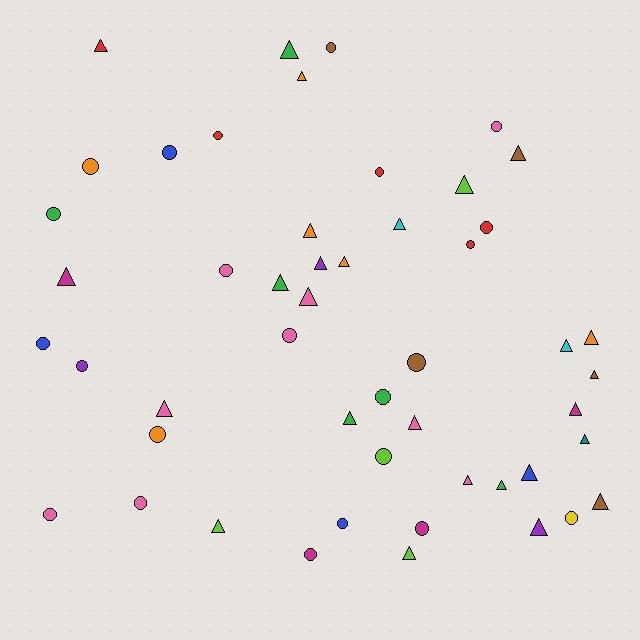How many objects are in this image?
There are 50 objects.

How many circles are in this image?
There are 23 circles.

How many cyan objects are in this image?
There are 2 cyan objects.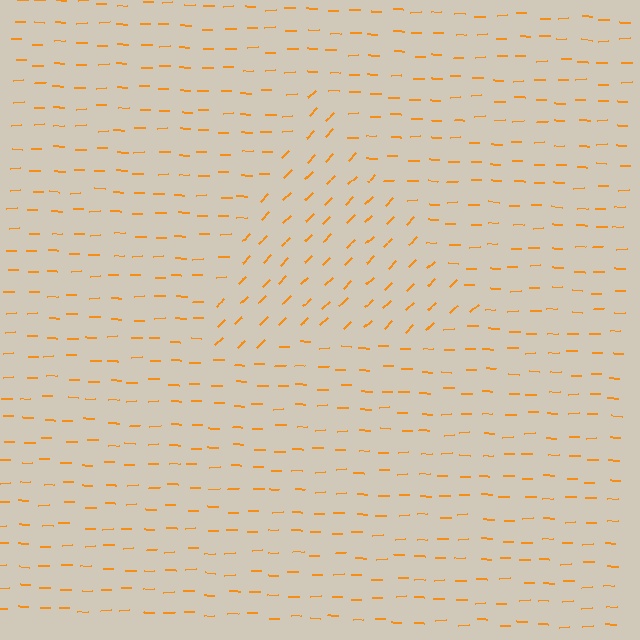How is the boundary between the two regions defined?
The boundary is defined purely by a change in line orientation (approximately 45 degrees difference). All lines are the same color and thickness.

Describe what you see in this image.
The image is filled with small orange line segments. A triangle region in the image has lines oriented differently from the surrounding lines, creating a visible texture boundary.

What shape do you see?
I see a triangle.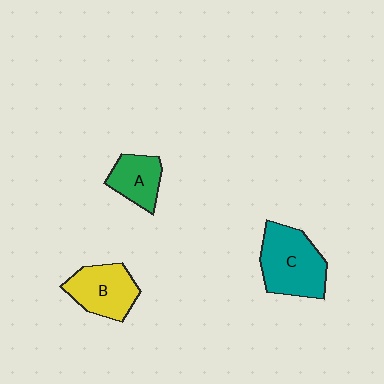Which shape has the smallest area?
Shape A (green).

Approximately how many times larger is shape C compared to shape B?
Approximately 1.3 times.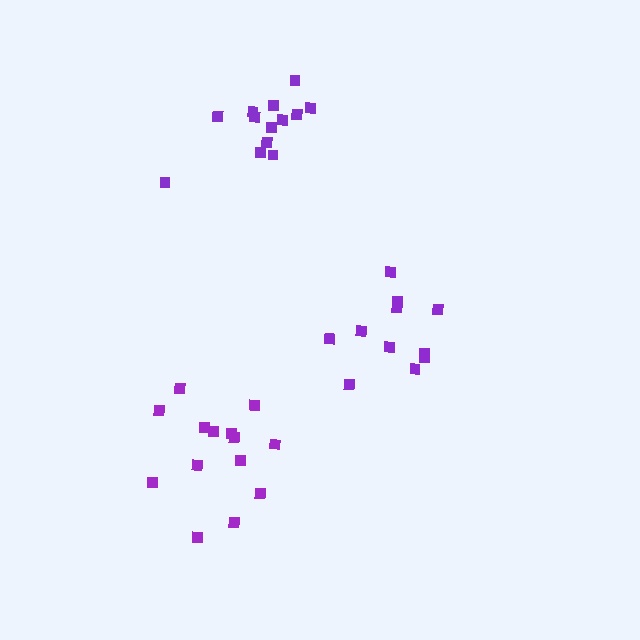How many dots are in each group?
Group 1: 13 dots, Group 2: 14 dots, Group 3: 12 dots (39 total).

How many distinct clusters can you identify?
There are 3 distinct clusters.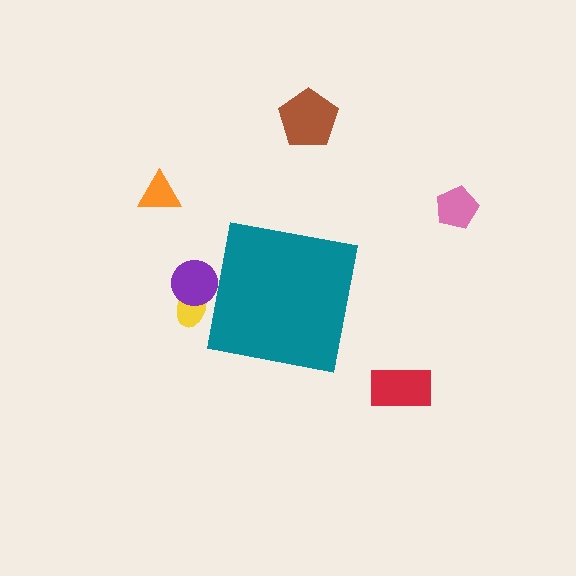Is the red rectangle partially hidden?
No, the red rectangle is fully visible.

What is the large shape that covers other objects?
A teal square.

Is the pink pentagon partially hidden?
No, the pink pentagon is fully visible.